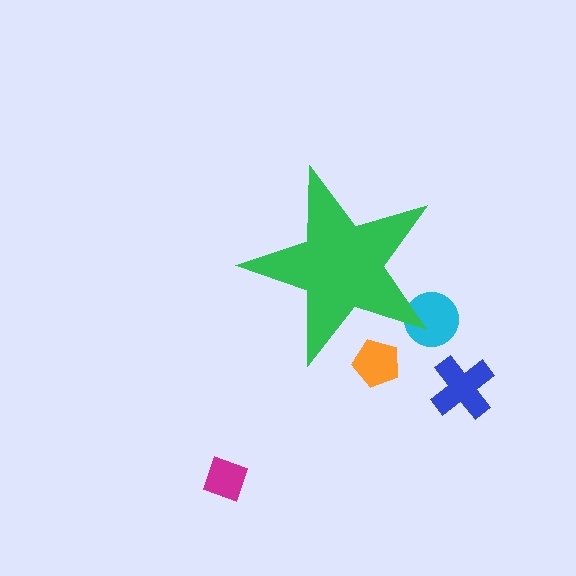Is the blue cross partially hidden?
No, the blue cross is fully visible.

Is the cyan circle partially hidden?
Yes, the cyan circle is partially hidden behind the green star.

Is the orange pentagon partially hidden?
Yes, the orange pentagon is partially hidden behind the green star.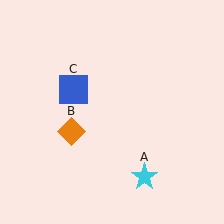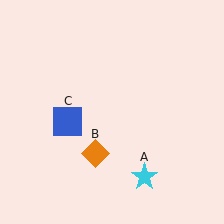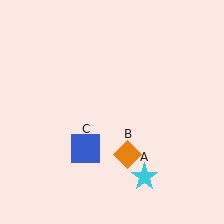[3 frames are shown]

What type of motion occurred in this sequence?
The orange diamond (object B), blue square (object C) rotated counterclockwise around the center of the scene.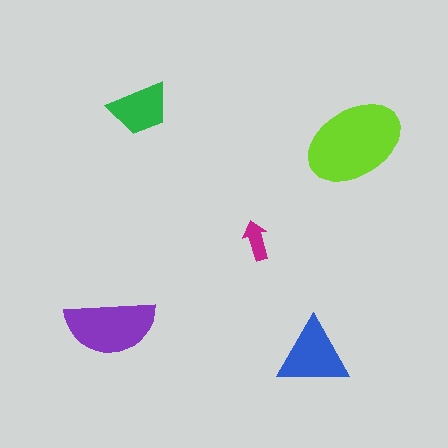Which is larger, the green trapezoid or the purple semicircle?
The purple semicircle.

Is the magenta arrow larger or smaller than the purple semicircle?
Smaller.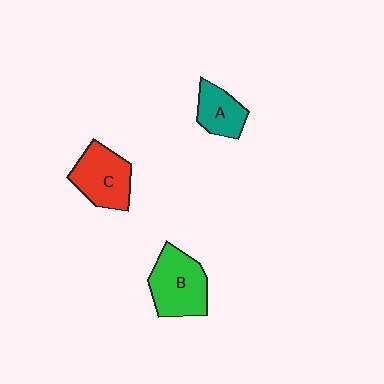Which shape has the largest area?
Shape B (green).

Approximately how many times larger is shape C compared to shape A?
Approximately 1.4 times.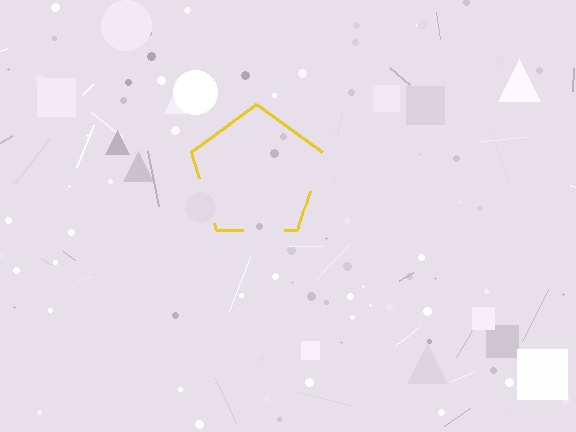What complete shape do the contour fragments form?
The contour fragments form a pentagon.